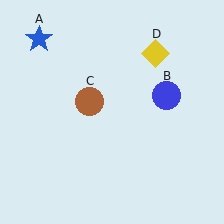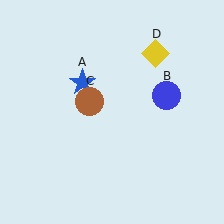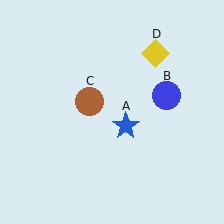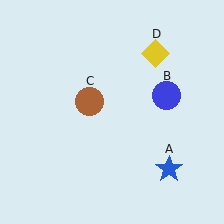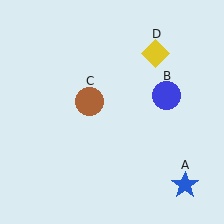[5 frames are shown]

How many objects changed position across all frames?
1 object changed position: blue star (object A).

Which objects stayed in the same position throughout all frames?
Blue circle (object B) and brown circle (object C) and yellow diamond (object D) remained stationary.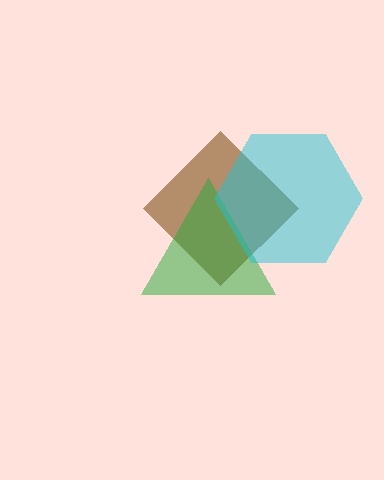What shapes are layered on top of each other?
The layered shapes are: a brown diamond, a green triangle, a cyan hexagon.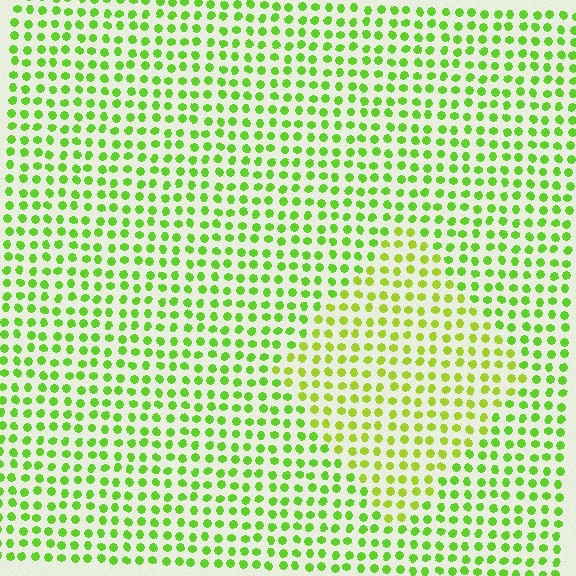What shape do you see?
I see a diamond.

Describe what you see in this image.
The image is filled with small lime elements in a uniform arrangement. A diamond-shaped region is visible where the elements are tinted to a slightly different hue, forming a subtle color boundary.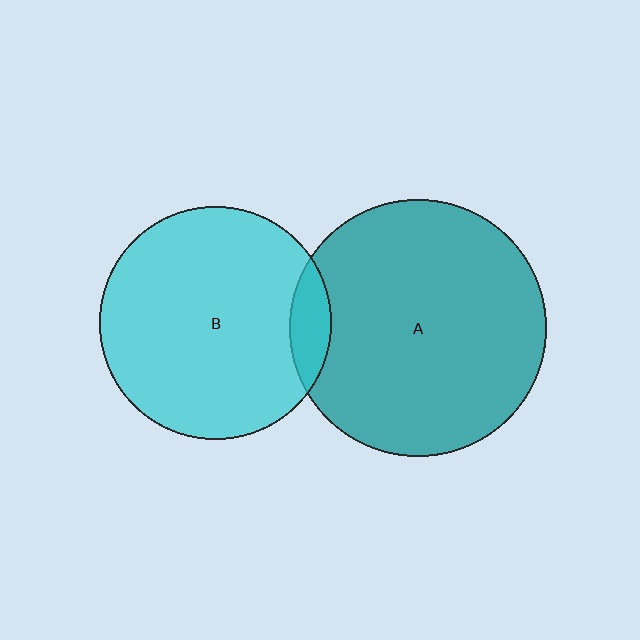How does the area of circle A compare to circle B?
Approximately 1.2 times.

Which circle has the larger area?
Circle A (teal).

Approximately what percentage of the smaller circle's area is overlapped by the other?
Approximately 10%.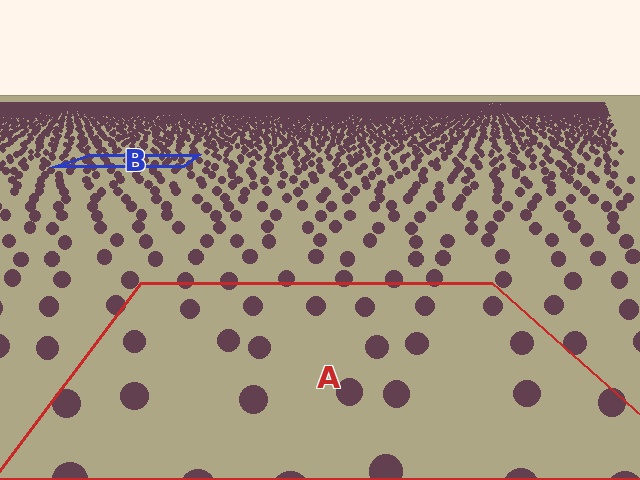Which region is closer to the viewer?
Region A is closer. The texture elements there are larger and more spread out.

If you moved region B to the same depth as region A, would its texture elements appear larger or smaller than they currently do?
They would appear larger. At a closer depth, the same texture elements are projected at a bigger on-screen size.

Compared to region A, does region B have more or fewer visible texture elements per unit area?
Region B has more texture elements per unit area — they are packed more densely because it is farther away.